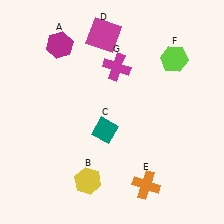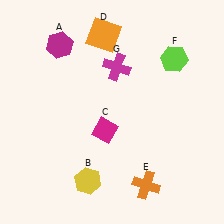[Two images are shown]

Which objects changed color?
C changed from teal to magenta. D changed from magenta to orange.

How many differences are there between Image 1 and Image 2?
There are 2 differences between the two images.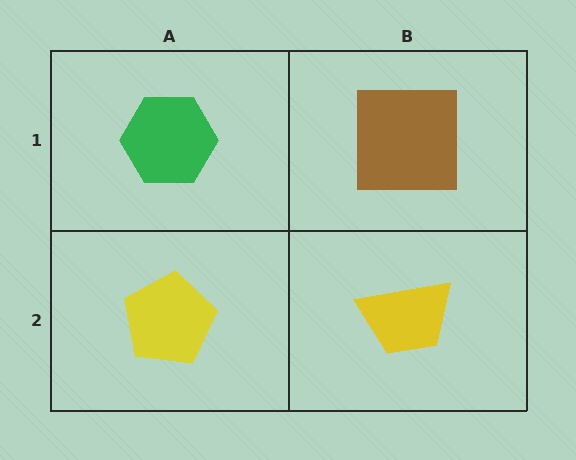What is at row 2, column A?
A yellow pentagon.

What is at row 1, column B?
A brown square.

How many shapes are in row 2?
2 shapes.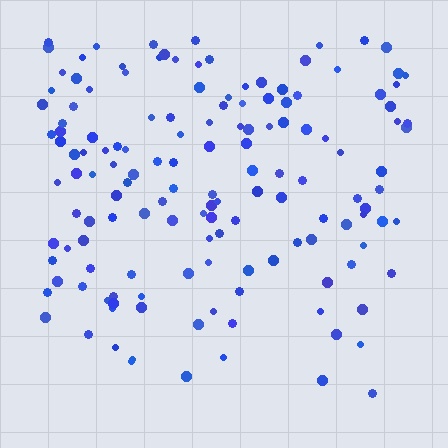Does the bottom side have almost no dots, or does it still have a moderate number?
Still a moderate number, just noticeably fewer than the top.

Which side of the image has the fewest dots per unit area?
The bottom.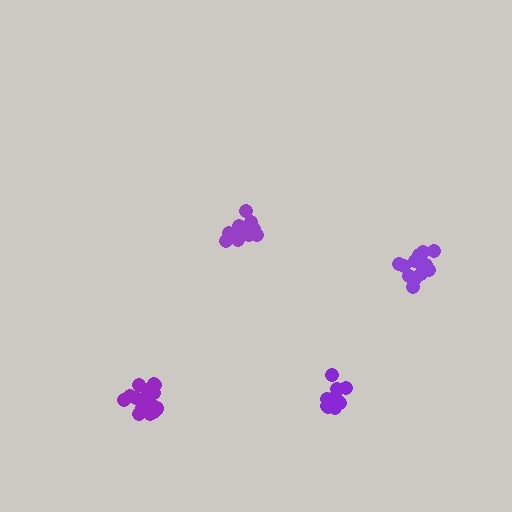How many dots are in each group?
Group 1: 14 dots, Group 2: 17 dots, Group 3: 14 dots, Group 4: 16 dots (61 total).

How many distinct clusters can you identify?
There are 4 distinct clusters.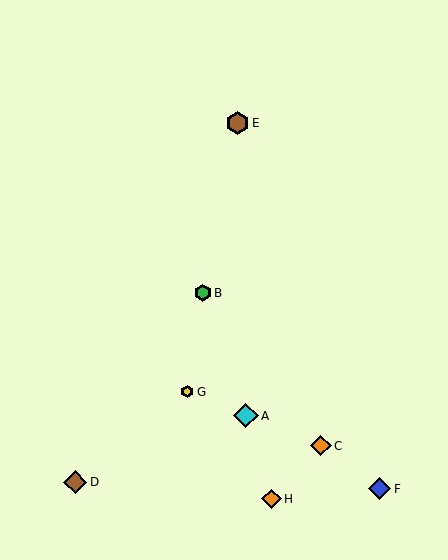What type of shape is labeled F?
Shape F is a blue diamond.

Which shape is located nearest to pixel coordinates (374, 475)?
The blue diamond (labeled F) at (380, 489) is nearest to that location.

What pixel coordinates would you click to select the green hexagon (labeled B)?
Click at (203, 293) to select the green hexagon B.